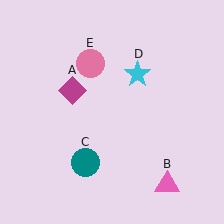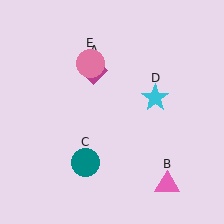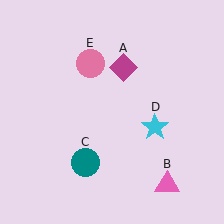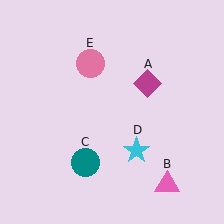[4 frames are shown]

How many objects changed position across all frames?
2 objects changed position: magenta diamond (object A), cyan star (object D).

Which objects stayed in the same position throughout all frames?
Pink triangle (object B) and teal circle (object C) and pink circle (object E) remained stationary.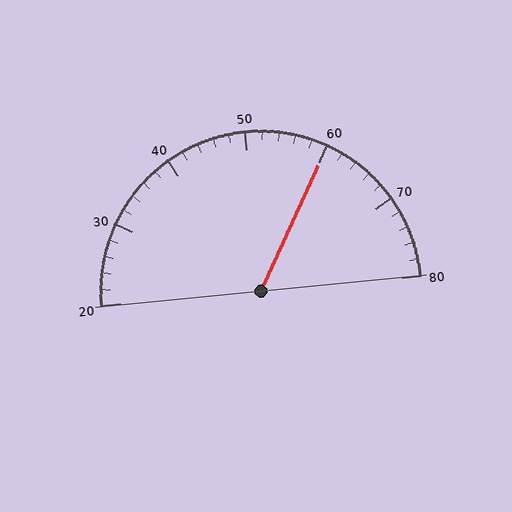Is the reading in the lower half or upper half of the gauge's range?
The reading is in the upper half of the range (20 to 80).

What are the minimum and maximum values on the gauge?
The gauge ranges from 20 to 80.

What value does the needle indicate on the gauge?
The needle indicates approximately 60.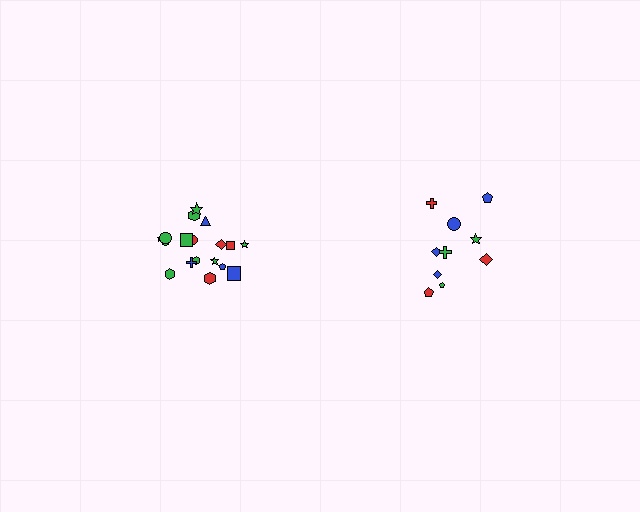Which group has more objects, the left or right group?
The left group.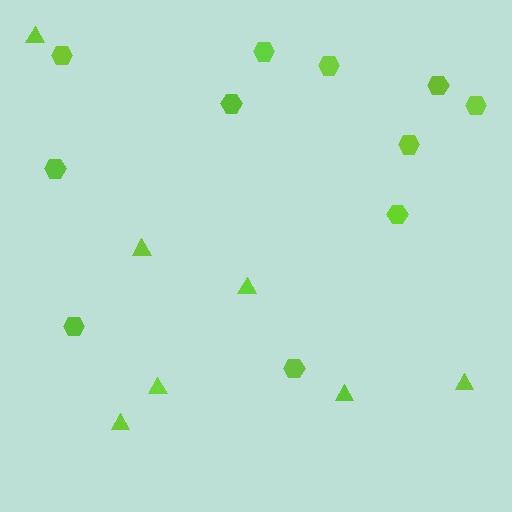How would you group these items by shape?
There are 2 groups: one group of triangles (7) and one group of hexagons (11).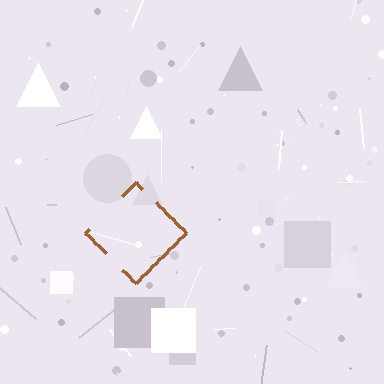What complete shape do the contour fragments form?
The contour fragments form a diamond.